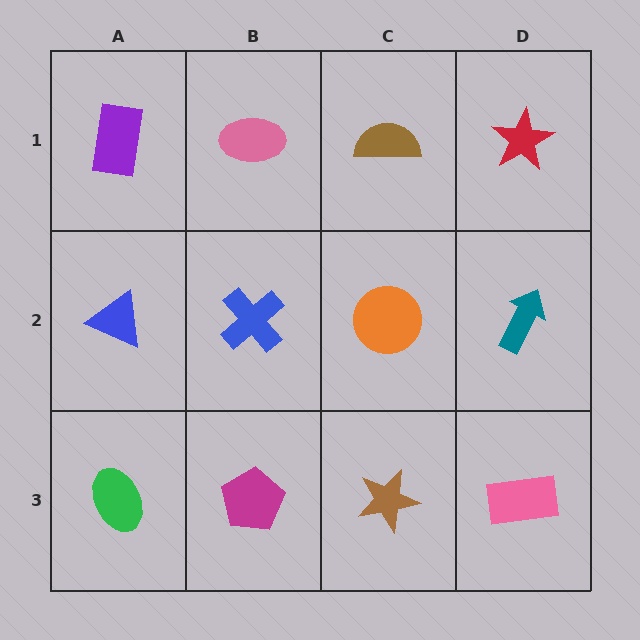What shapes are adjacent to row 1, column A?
A blue triangle (row 2, column A), a pink ellipse (row 1, column B).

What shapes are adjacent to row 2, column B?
A pink ellipse (row 1, column B), a magenta pentagon (row 3, column B), a blue triangle (row 2, column A), an orange circle (row 2, column C).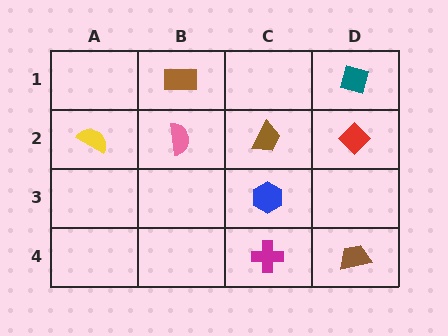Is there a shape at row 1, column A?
No, that cell is empty.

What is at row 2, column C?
A brown trapezoid.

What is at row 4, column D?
A brown trapezoid.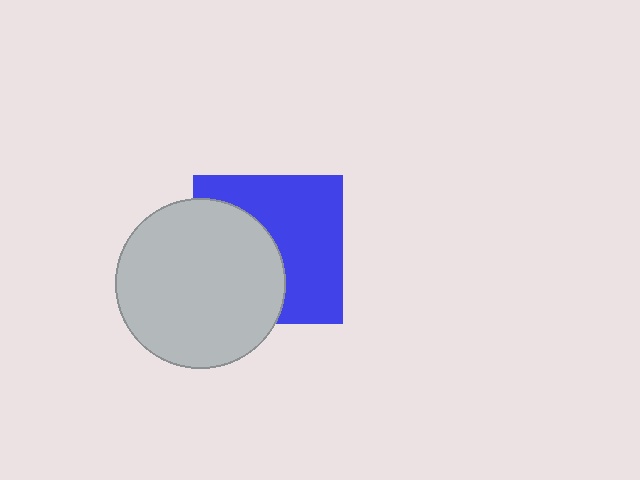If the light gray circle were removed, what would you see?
You would see the complete blue square.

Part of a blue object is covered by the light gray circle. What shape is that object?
It is a square.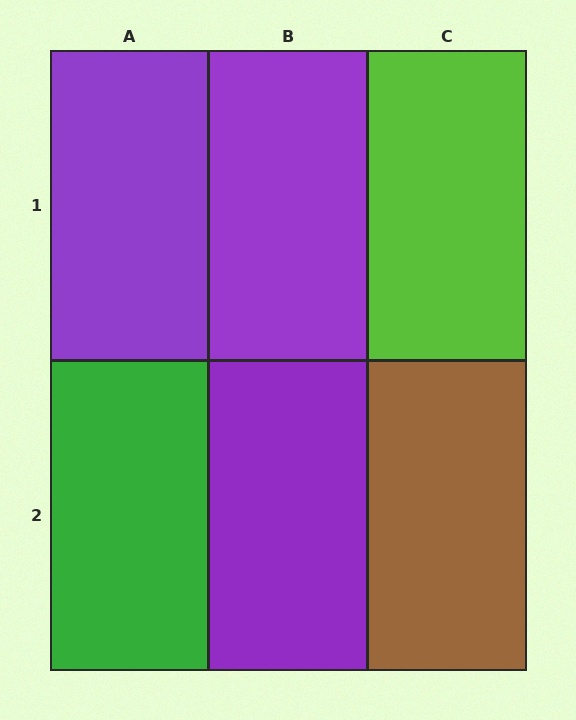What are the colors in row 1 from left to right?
Purple, purple, lime.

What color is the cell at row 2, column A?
Green.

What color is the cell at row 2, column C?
Brown.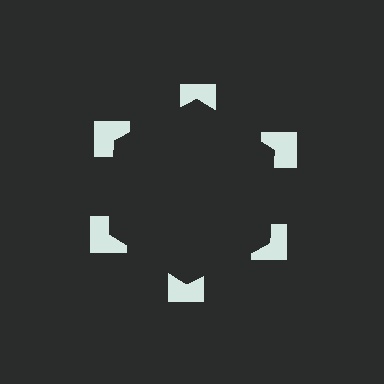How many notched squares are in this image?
There are 6 — one at each vertex of the illusory hexagon.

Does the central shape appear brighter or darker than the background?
It typically appears slightly darker than the background, even though no actual brightness change is drawn.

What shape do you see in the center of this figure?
An illusory hexagon — its edges are inferred from the aligned wedge cuts in the notched squares, not physically drawn.